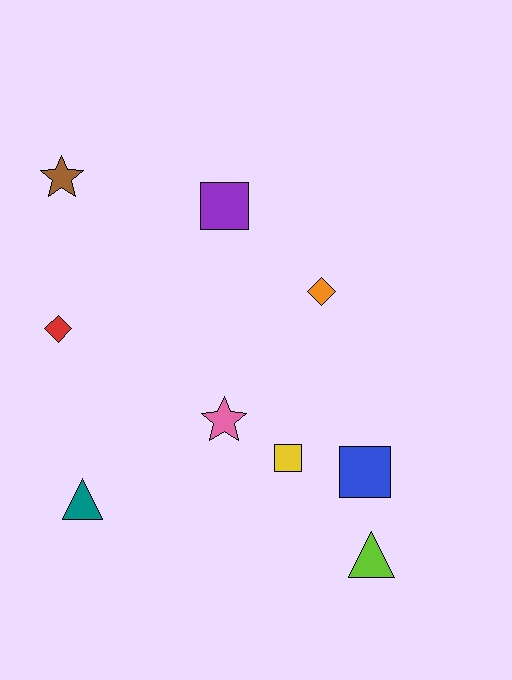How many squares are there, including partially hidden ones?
There are 3 squares.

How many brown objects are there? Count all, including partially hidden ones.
There is 1 brown object.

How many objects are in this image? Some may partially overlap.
There are 9 objects.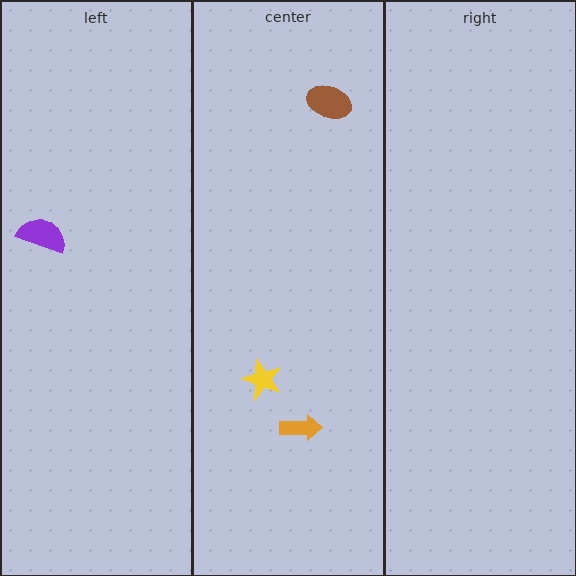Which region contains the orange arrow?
The center region.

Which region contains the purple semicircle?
The left region.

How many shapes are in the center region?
3.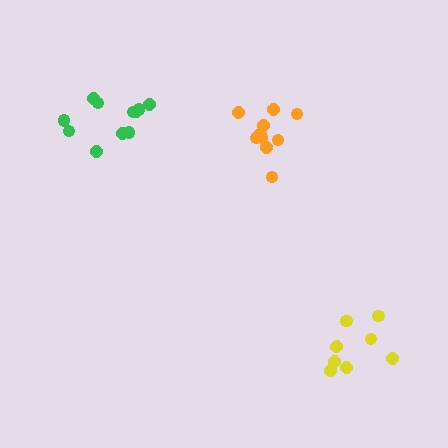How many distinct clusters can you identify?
There are 3 distinct clusters.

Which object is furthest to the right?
The yellow cluster is rightmost.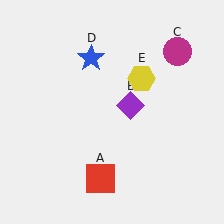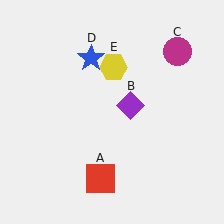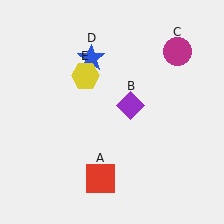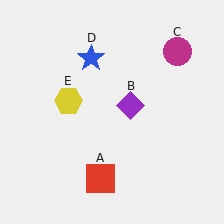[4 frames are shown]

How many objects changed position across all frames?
1 object changed position: yellow hexagon (object E).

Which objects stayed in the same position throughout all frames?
Red square (object A) and purple diamond (object B) and magenta circle (object C) and blue star (object D) remained stationary.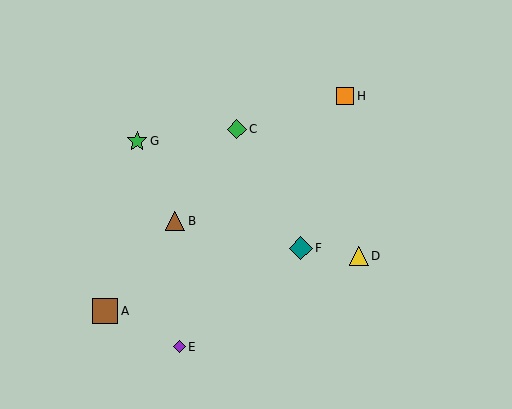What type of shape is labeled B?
Shape B is a brown triangle.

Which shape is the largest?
The brown square (labeled A) is the largest.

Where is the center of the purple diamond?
The center of the purple diamond is at (179, 347).